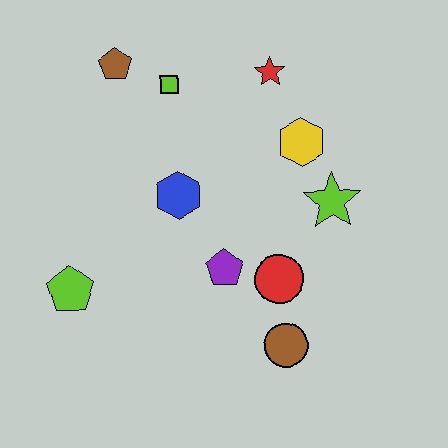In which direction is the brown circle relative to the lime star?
The brown circle is below the lime star.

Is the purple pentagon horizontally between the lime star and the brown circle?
No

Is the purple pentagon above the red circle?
Yes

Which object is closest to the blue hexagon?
The purple pentagon is closest to the blue hexagon.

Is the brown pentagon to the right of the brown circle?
No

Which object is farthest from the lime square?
The brown circle is farthest from the lime square.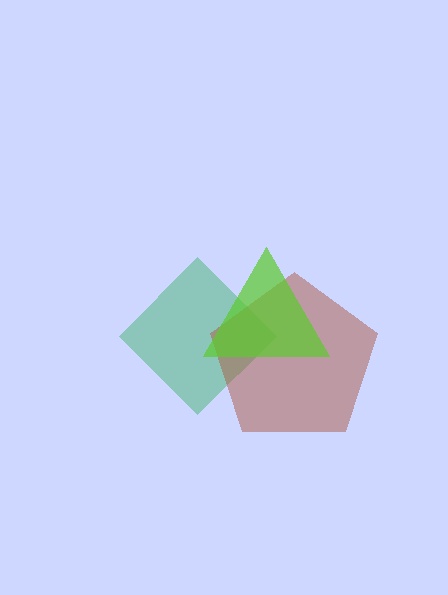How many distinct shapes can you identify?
There are 3 distinct shapes: a green diamond, a brown pentagon, a lime triangle.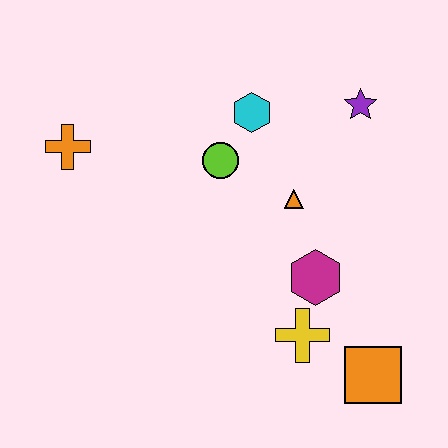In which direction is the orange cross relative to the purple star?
The orange cross is to the left of the purple star.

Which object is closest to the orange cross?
The lime circle is closest to the orange cross.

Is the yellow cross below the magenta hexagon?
Yes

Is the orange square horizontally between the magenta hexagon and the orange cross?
No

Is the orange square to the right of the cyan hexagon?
Yes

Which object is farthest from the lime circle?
The orange square is farthest from the lime circle.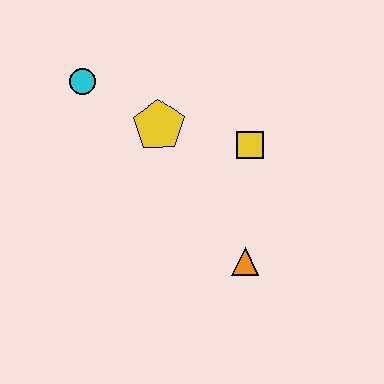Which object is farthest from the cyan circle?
The orange triangle is farthest from the cyan circle.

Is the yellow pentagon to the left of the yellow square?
Yes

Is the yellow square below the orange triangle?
No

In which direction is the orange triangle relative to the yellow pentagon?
The orange triangle is below the yellow pentagon.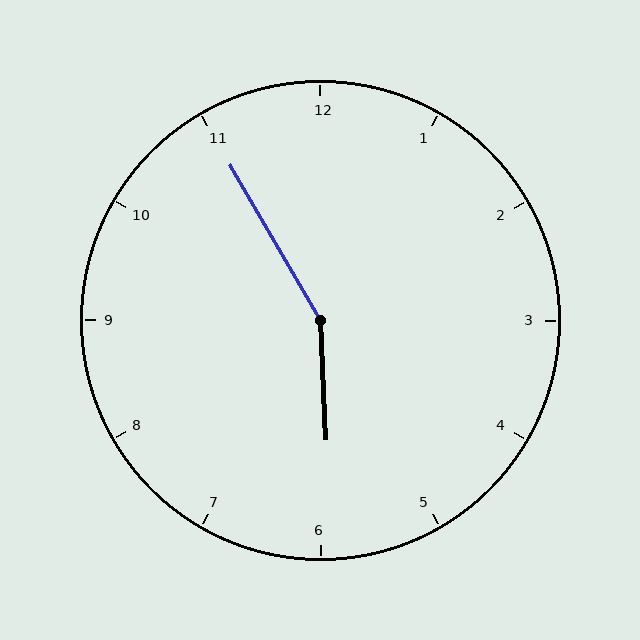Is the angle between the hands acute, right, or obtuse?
It is obtuse.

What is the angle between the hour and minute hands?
Approximately 152 degrees.